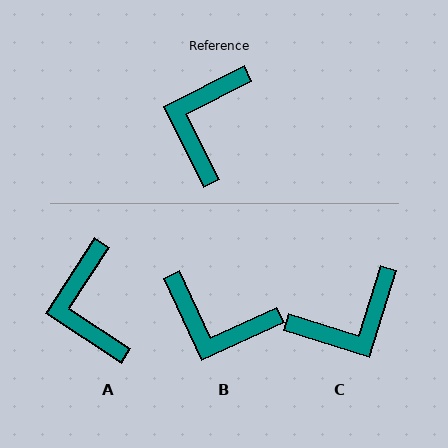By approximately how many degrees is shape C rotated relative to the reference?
Approximately 136 degrees counter-clockwise.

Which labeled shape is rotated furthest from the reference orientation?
C, about 136 degrees away.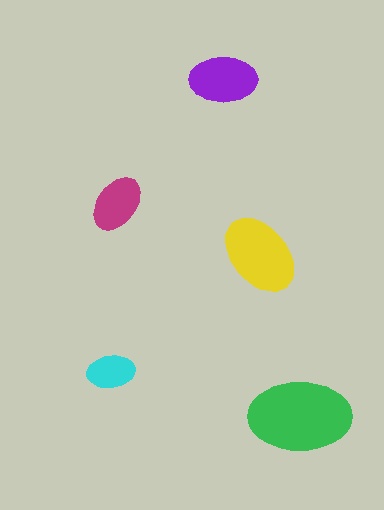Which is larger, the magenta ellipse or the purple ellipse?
The purple one.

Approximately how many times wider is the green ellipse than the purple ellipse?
About 1.5 times wider.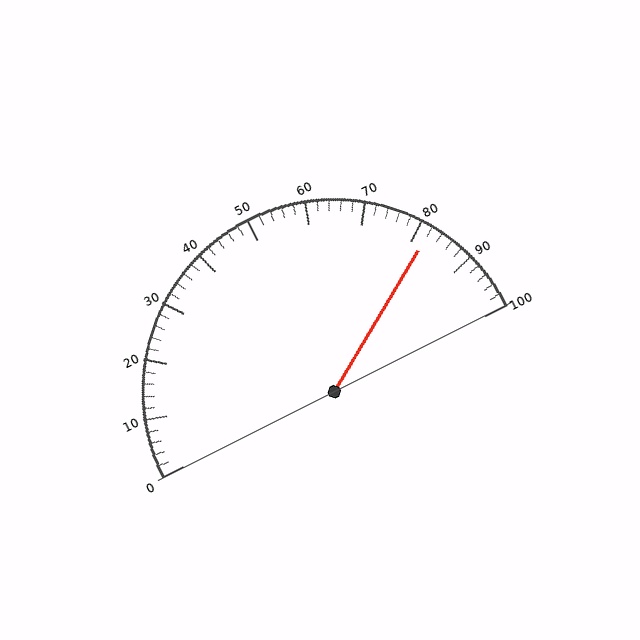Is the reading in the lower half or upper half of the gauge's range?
The reading is in the upper half of the range (0 to 100).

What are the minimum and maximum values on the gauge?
The gauge ranges from 0 to 100.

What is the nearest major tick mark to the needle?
The nearest major tick mark is 80.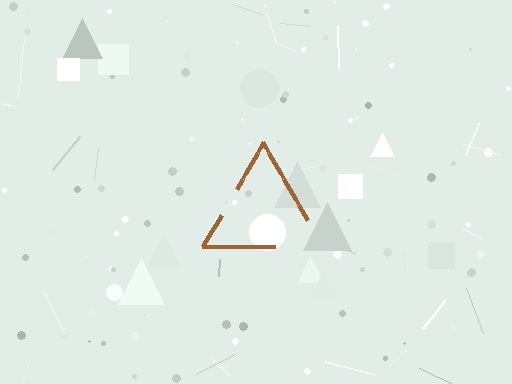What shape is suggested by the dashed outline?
The dashed outline suggests a triangle.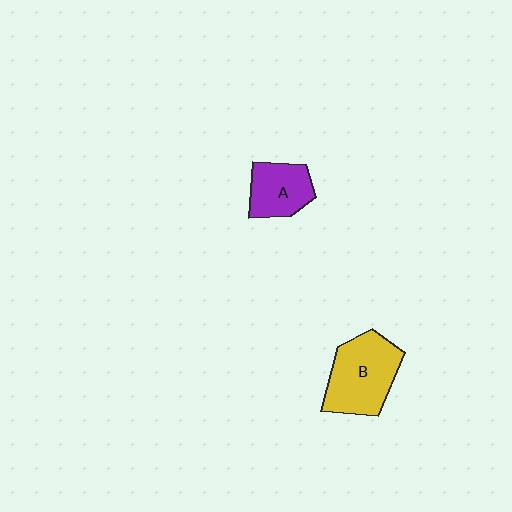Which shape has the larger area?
Shape B (yellow).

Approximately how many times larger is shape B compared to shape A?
Approximately 1.5 times.